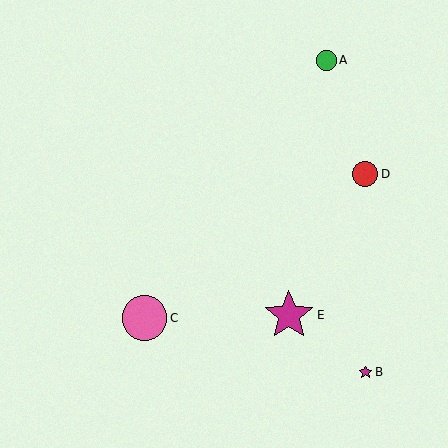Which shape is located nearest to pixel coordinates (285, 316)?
The magenta star (labeled E) at (289, 315) is nearest to that location.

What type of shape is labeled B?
Shape B is a magenta star.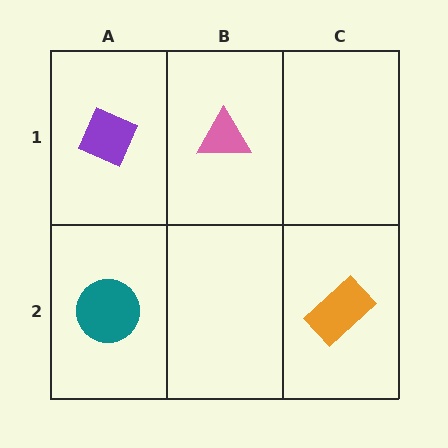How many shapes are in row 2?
2 shapes.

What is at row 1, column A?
A purple diamond.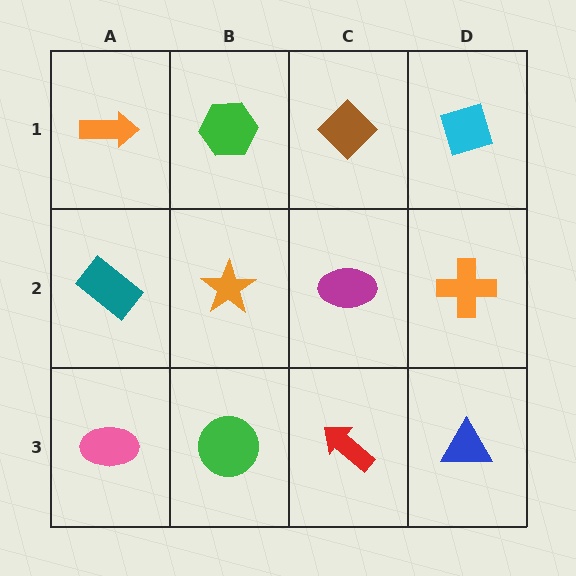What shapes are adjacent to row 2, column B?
A green hexagon (row 1, column B), a green circle (row 3, column B), a teal rectangle (row 2, column A), a magenta ellipse (row 2, column C).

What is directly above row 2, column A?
An orange arrow.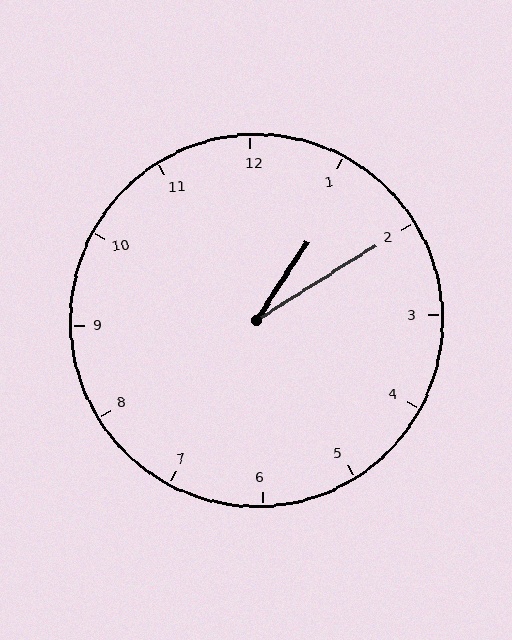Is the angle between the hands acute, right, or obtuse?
It is acute.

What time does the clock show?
1:10.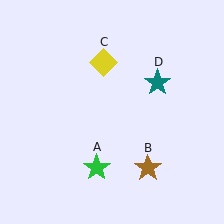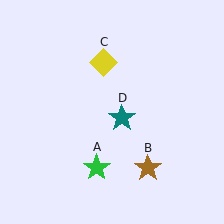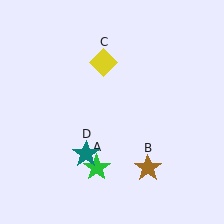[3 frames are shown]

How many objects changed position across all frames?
1 object changed position: teal star (object D).